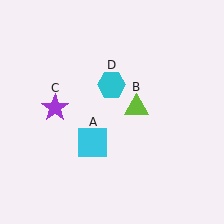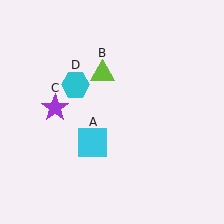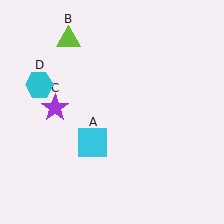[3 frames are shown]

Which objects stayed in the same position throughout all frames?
Cyan square (object A) and purple star (object C) remained stationary.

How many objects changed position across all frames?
2 objects changed position: lime triangle (object B), cyan hexagon (object D).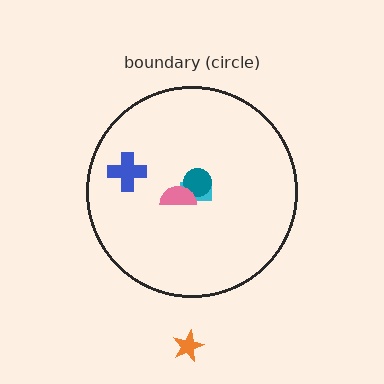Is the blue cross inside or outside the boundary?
Inside.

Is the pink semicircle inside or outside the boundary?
Inside.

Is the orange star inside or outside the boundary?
Outside.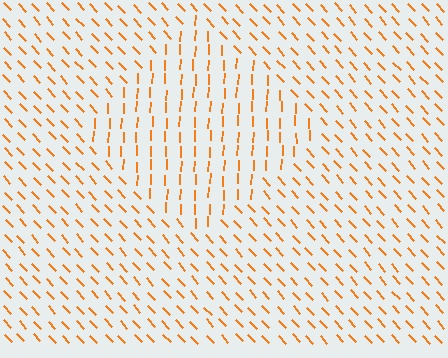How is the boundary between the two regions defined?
The boundary is defined purely by a change in line orientation (approximately 45 degrees difference). All lines are the same color and thickness.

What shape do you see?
I see a diamond.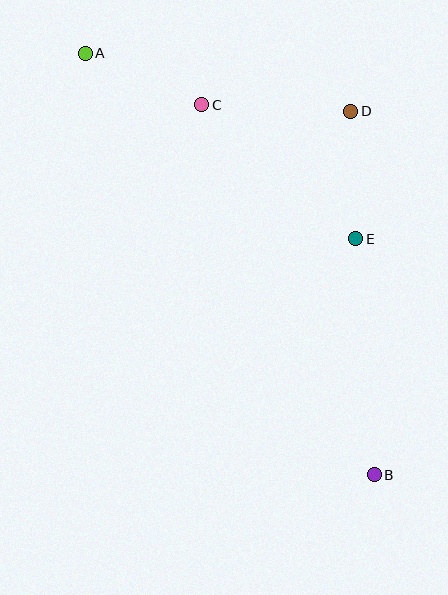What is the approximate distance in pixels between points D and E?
The distance between D and E is approximately 128 pixels.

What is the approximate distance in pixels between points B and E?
The distance between B and E is approximately 237 pixels.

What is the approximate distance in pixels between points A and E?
The distance between A and E is approximately 328 pixels.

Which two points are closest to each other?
Points A and C are closest to each other.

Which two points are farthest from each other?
Points A and B are farthest from each other.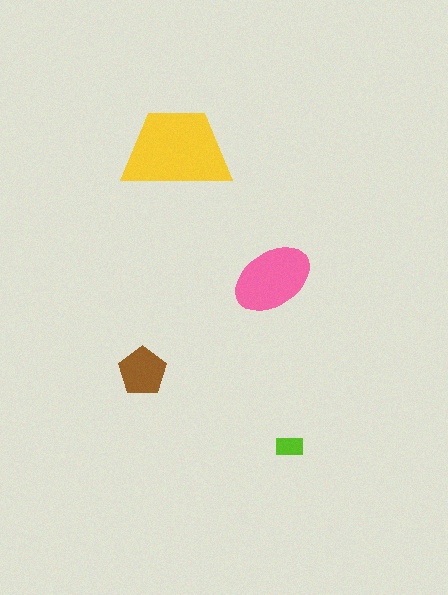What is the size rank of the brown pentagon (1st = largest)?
3rd.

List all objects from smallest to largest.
The lime rectangle, the brown pentagon, the pink ellipse, the yellow trapezoid.